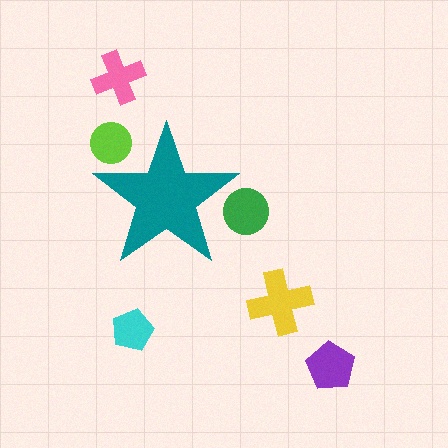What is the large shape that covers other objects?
A teal star.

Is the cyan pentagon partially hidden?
No, the cyan pentagon is fully visible.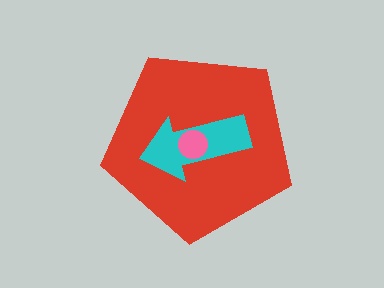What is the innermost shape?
The pink circle.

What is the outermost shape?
The red pentagon.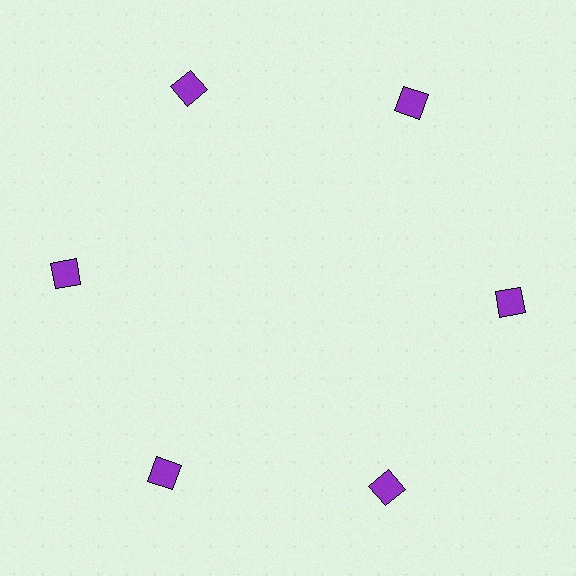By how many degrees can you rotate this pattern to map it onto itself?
The pattern maps onto itself every 60 degrees of rotation.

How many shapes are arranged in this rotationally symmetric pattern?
There are 6 shapes, arranged in 6 groups of 1.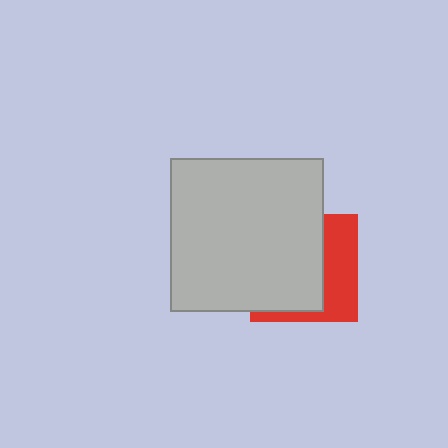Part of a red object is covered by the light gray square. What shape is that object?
It is a square.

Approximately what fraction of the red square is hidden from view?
Roughly 62% of the red square is hidden behind the light gray square.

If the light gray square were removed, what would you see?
You would see the complete red square.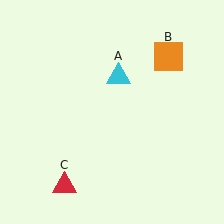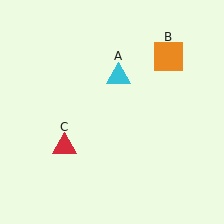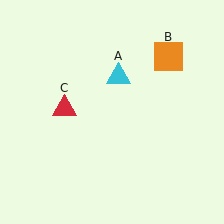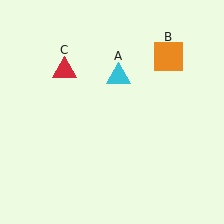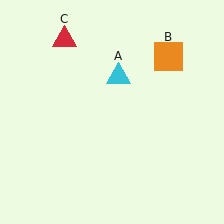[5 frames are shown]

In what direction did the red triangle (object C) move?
The red triangle (object C) moved up.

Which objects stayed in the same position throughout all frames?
Cyan triangle (object A) and orange square (object B) remained stationary.